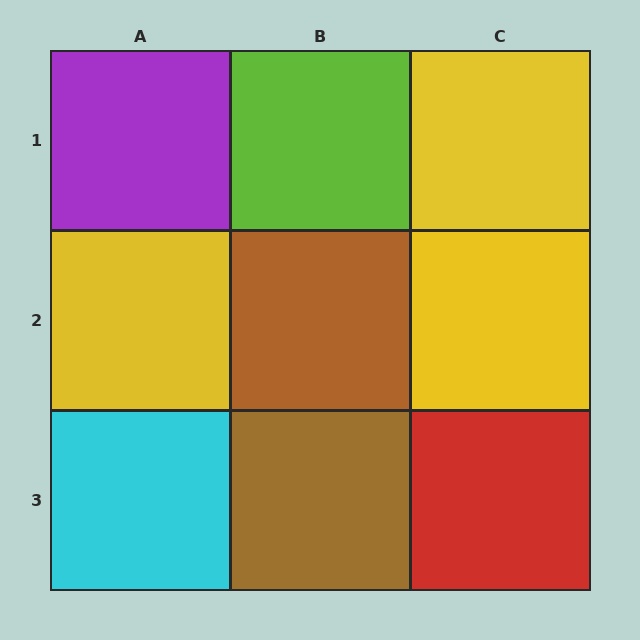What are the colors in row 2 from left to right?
Yellow, brown, yellow.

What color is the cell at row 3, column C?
Red.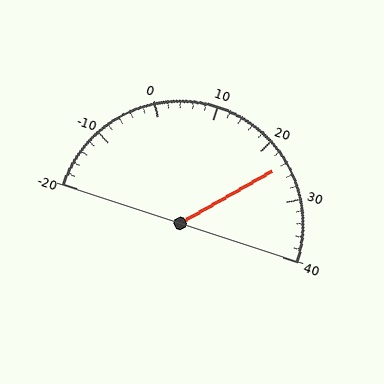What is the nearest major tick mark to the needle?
The nearest major tick mark is 20.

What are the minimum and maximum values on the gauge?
The gauge ranges from -20 to 40.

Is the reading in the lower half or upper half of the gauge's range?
The reading is in the upper half of the range (-20 to 40).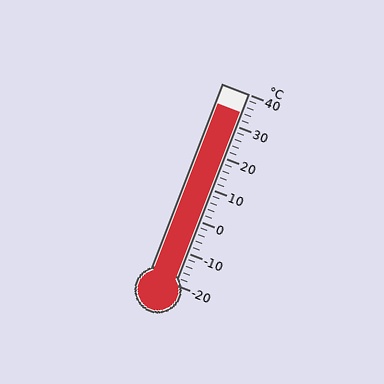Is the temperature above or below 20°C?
The temperature is above 20°C.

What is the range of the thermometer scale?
The thermometer scale ranges from -20°C to 40°C.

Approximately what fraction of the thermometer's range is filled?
The thermometer is filled to approximately 90% of its range.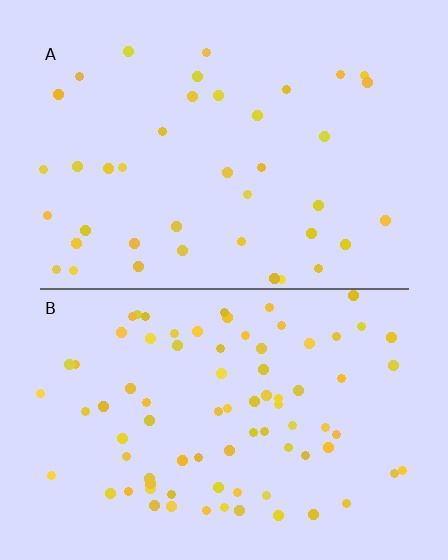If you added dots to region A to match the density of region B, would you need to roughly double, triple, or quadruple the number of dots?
Approximately double.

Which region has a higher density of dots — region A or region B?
B (the bottom).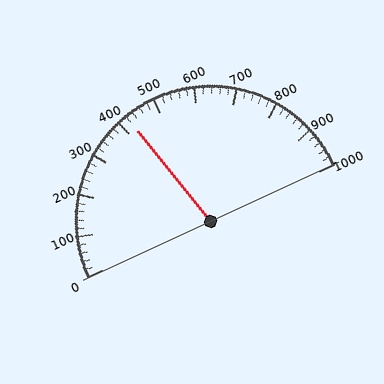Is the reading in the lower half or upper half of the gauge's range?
The reading is in the lower half of the range (0 to 1000).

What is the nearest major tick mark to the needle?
The nearest major tick mark is 400.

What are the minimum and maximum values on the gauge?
The gauge ranges from 0 to 1000.